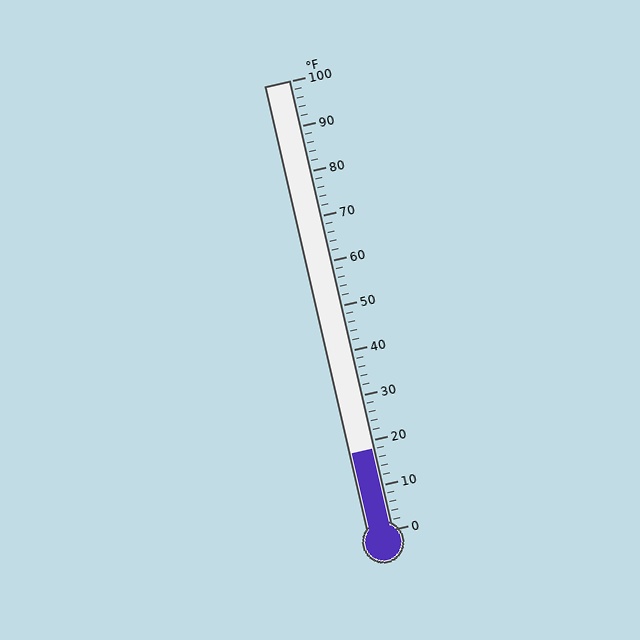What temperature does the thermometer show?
The thermometer shows approximately 18°F.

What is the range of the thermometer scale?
The thermometer scale ranges from 0°F to 100°F.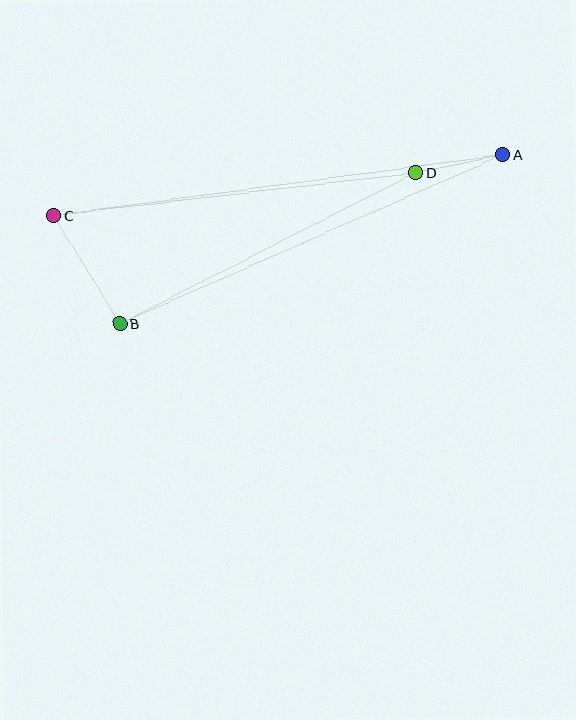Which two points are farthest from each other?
Points A and C are farthest from each other.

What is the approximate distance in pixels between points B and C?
The distance between B and C is approximately 127 pixels.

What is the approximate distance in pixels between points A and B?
The distance between A and B is approximately 419 pixels.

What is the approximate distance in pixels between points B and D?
The distance between B and D is approximately 332 pixels.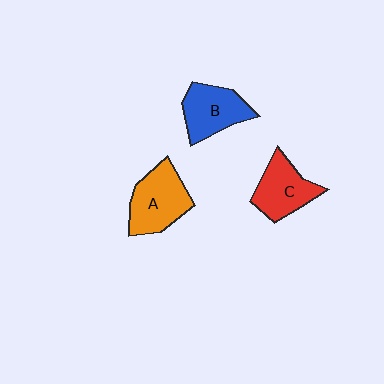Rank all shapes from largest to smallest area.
From largest to smallest: A (orange), B (blue), C (red).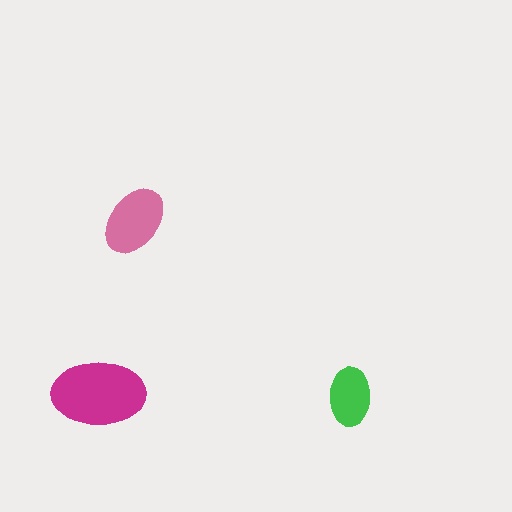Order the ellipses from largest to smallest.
the magenta one, the pink one, the green one.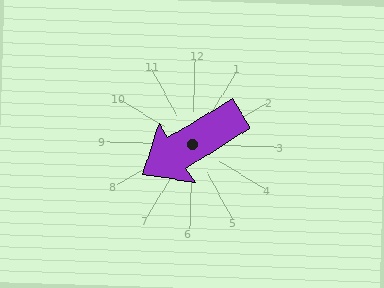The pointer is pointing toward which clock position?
Roughly 8 o'clock.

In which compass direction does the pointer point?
Southwest.